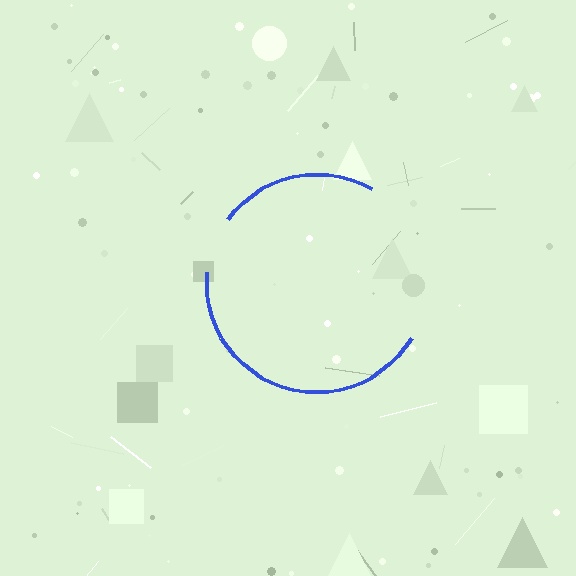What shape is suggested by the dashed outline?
The dashed outline suggests a circle.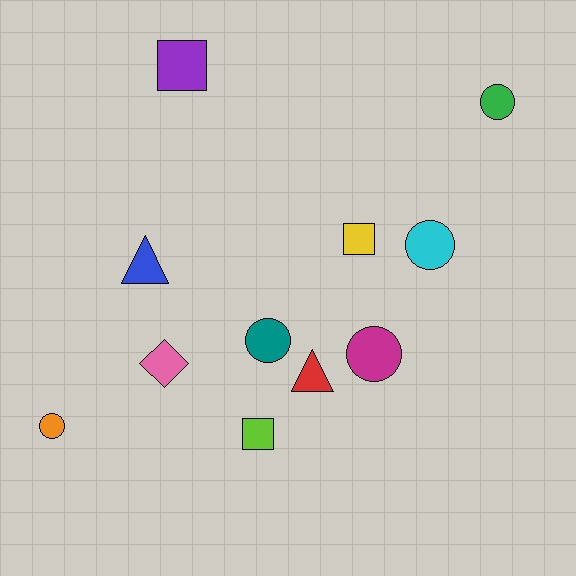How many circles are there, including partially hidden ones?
There are 5 circles.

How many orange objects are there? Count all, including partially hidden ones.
There is 1 orange object.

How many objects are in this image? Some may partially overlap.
There are 11 objects.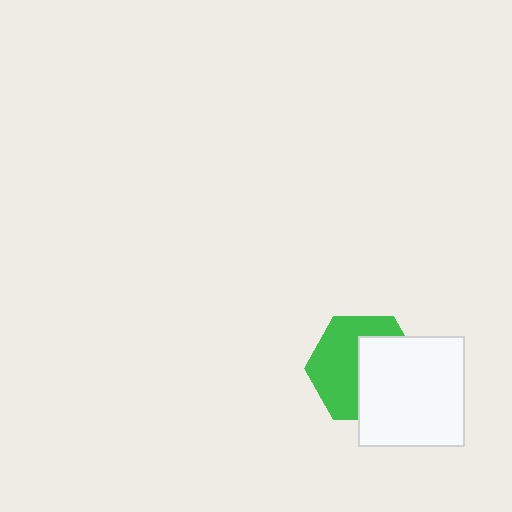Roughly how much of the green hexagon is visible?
About half of it is visible (roughly 52%).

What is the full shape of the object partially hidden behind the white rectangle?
The partially hidden object is a green hexagon.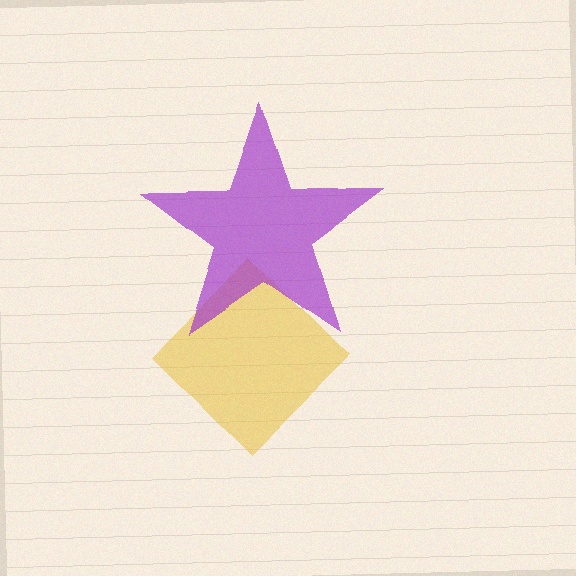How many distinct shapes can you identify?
There are 2 distinct shapes: a yellow diamond, a purple star.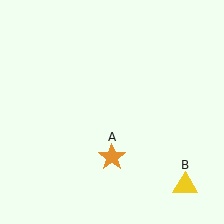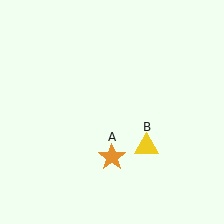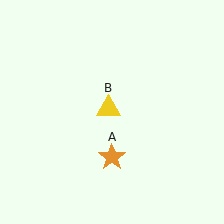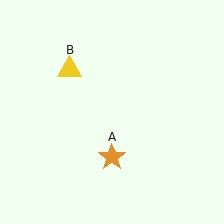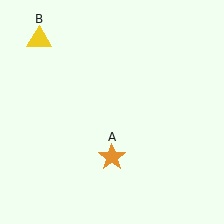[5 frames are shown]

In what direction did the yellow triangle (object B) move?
The yellow triangle (object B) moved up and to the left.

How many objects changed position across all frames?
1 object changed position: yellow triangle (object B).